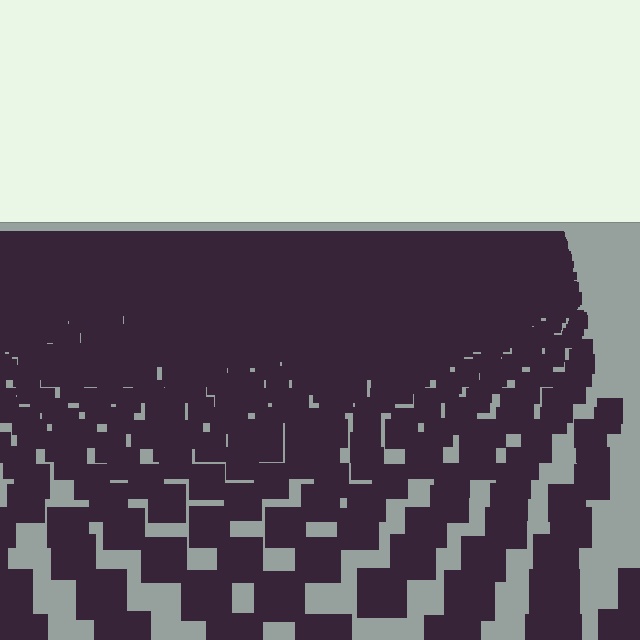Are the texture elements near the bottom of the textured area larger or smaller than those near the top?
Larger. Near the bottom, elements are closer to the viewer and appear at a bigger on-screen size.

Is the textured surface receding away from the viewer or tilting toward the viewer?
The surface is receding away from the viewer. Texture elements get smaller and denser toward the top.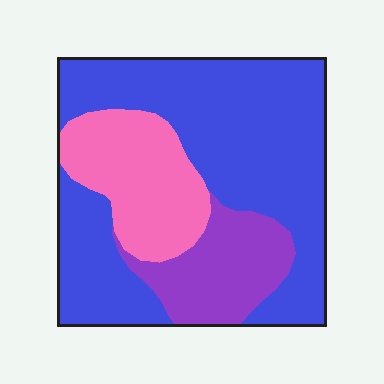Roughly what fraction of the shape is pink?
Pink covers 21% of the shape.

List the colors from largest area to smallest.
From largest to smallest: blue, pink, purple.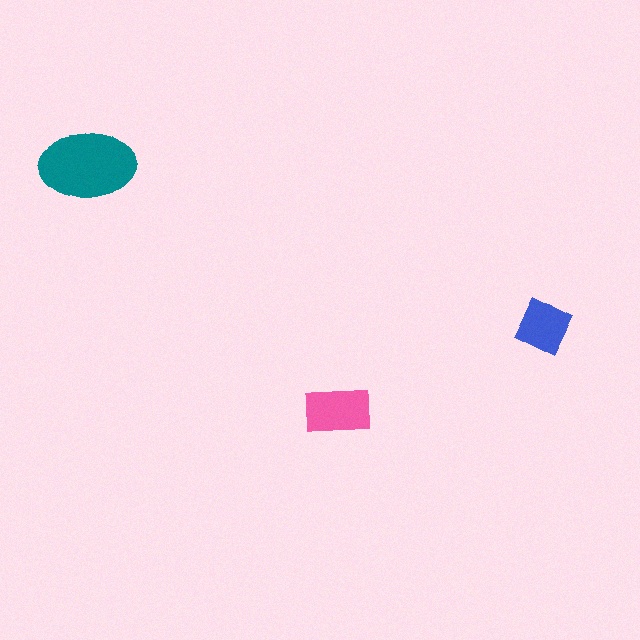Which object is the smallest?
The blue diamond.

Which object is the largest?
The teal ellipse.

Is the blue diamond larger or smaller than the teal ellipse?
Smaller.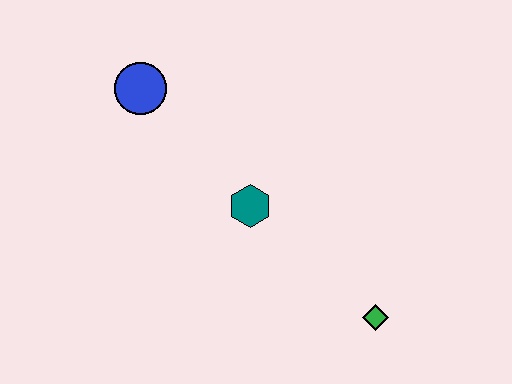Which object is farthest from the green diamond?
The blue circle is farthest from the green diamond.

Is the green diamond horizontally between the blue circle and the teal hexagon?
No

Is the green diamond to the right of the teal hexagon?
Yes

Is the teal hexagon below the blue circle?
Yes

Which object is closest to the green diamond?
The teal hexagon is closest to the green diamond.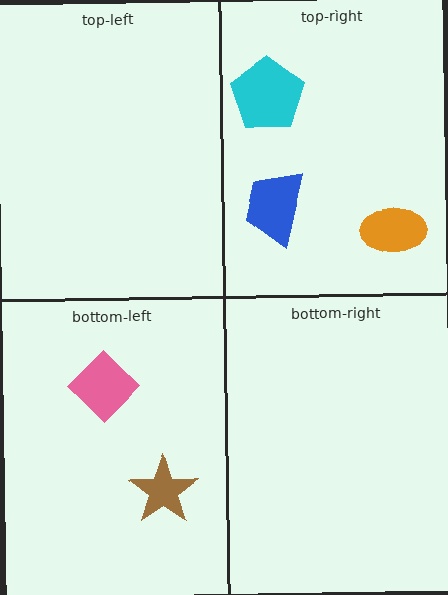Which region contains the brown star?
The bottom-left region.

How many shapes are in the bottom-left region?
2.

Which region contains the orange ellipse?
The top-right region.